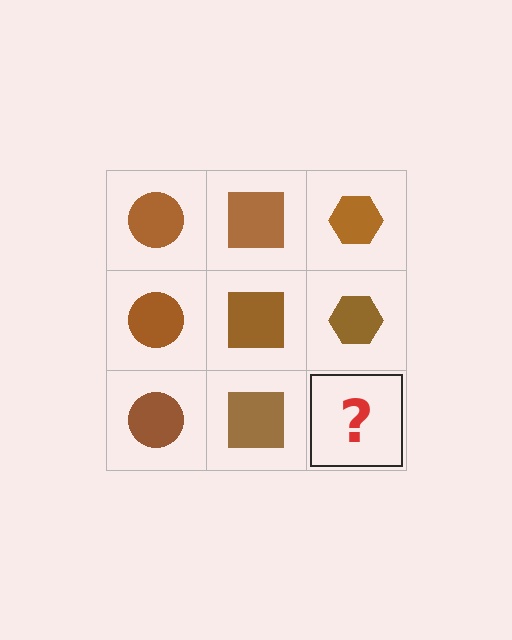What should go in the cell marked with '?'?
The missing cell should contain a brown hexagon.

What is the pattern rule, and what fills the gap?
The rule is that each column has a consistent shape. The gap should be filled with a brown hexagon.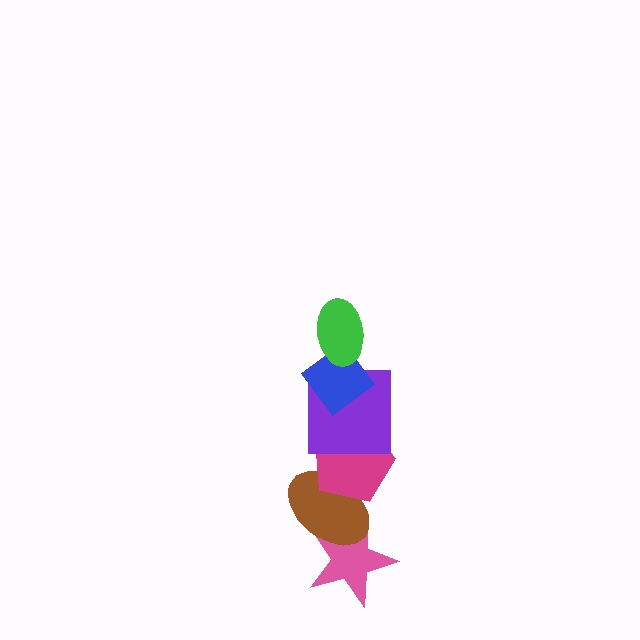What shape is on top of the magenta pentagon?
The purple square is on top of the magenta pentagon.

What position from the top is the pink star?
The pink star is 6th from the top.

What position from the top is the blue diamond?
The blue diamond is 2nd from the top.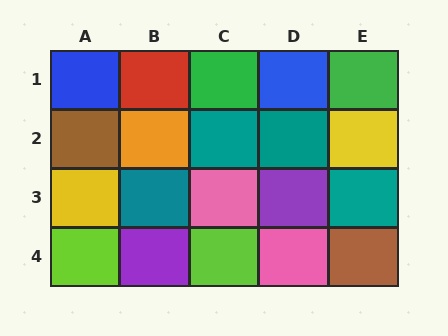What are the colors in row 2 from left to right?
Brown, orange, teal, teal, yellow.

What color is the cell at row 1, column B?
Red.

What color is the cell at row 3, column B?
Teal.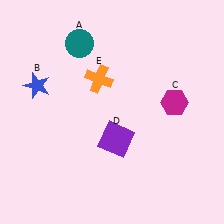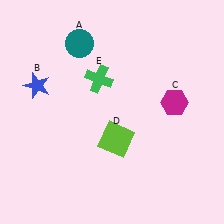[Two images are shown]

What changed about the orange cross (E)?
In Image 1, E is orange. In Image 2, it changed to green.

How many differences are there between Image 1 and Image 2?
There are 2 differences between the two images.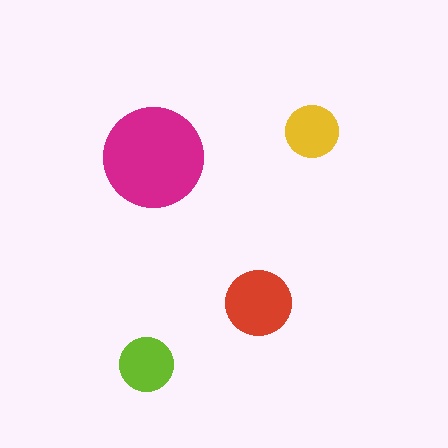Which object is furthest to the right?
The yellow circle is rightmost.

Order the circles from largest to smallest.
the magenta one, the red one, the lime one, the yellow one.